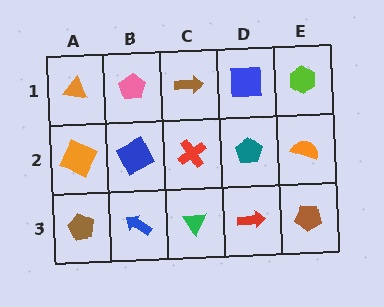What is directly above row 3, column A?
An orange square.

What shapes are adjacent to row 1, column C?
A red cross (row 2, column C), a pink pentagon (row 1, column B), a blue square (row 1, column D).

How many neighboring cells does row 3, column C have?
3.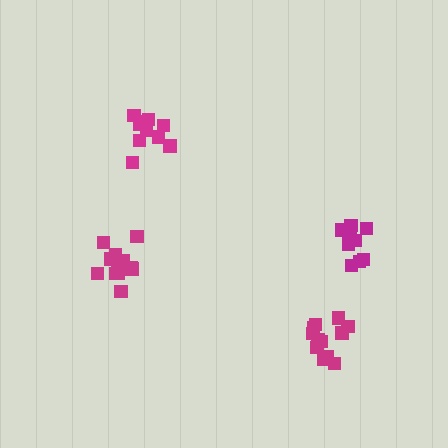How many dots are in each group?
Group 1: 12 dots, Group 2: 11 dots, Group 3: 9 dots, Group 4: 13 dots (45 total).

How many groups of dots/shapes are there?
There are 4 groups.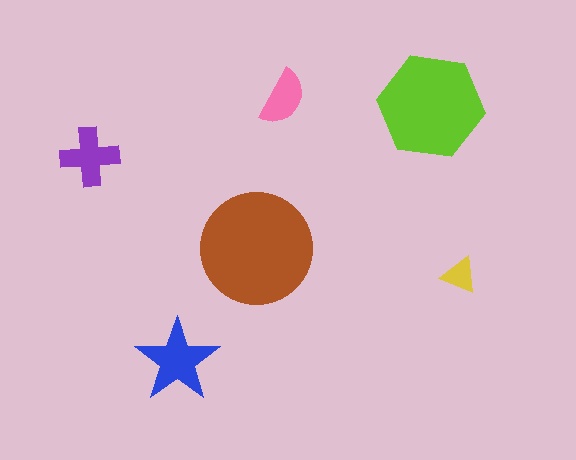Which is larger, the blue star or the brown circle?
The brown circle.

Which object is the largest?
The brown circle.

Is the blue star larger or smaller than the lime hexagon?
Smaller.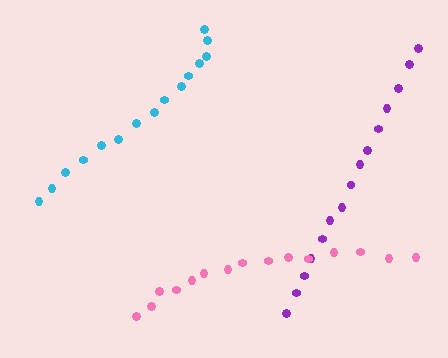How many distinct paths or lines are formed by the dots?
There are 3 distinct paths.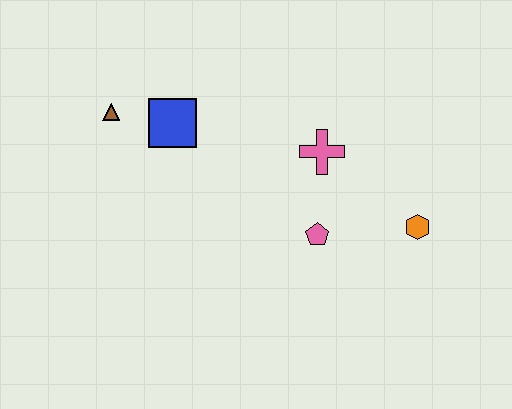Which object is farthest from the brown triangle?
The orange hexagon is farthest from the brown triangle.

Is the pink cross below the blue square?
Yes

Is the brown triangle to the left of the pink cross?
Yes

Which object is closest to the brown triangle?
The blue square is closest to the brown triangle.